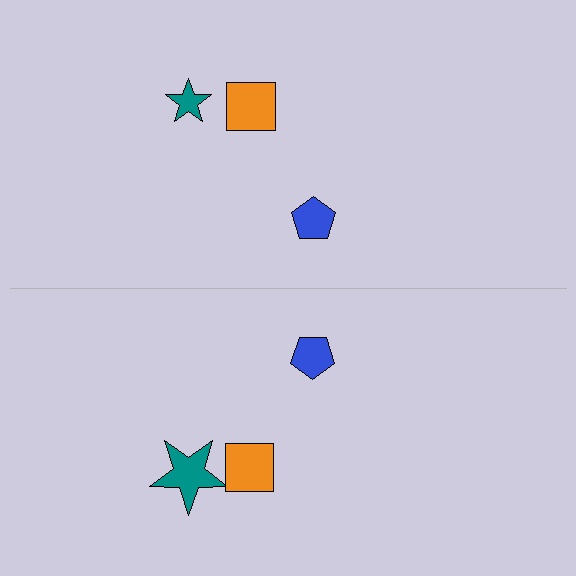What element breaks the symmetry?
The teal star on the bottom side has a different size than its mirror counterpart.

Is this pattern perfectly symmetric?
No, the pattern is not perfectly symmetric. The teal star on the bottom side has a different size than its mirror counterpart.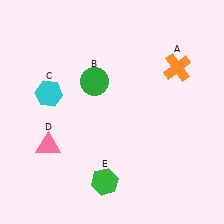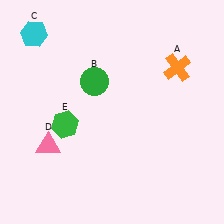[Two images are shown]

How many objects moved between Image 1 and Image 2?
2 objects moved between the two images.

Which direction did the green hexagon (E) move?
The green hexagon (E) moved up.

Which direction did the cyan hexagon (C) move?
The cyan hexagon (C) moved up.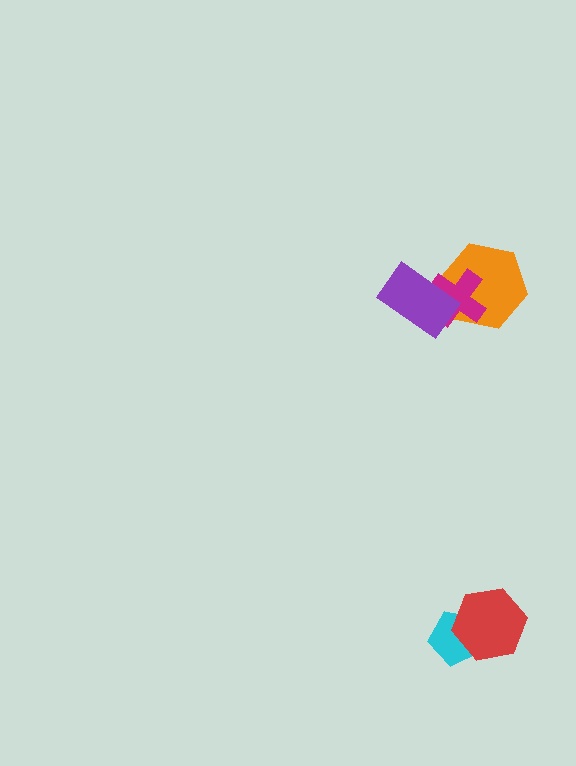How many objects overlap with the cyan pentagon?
1 object overlaps with the cyan pentagon.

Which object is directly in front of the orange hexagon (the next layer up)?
The magenta cross is directly in front of the orange hexagon.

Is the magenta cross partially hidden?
Yes, it is partially covered by another shape.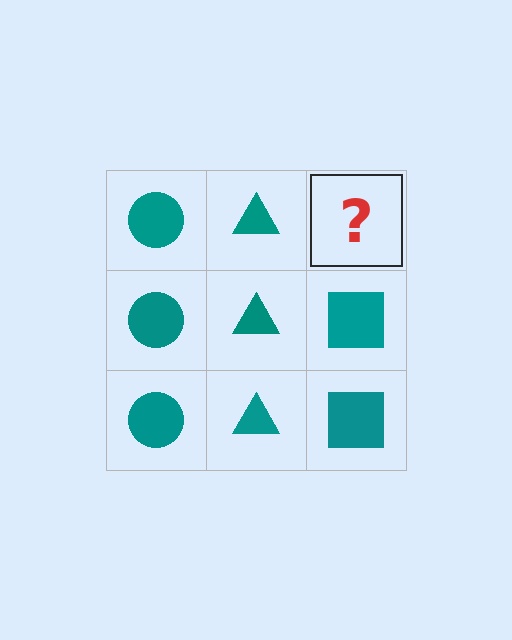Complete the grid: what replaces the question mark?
The question mark should be replaced with a teal square.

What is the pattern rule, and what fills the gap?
The rule is that each column has a consistent shape. The gap should be filled with a teal square.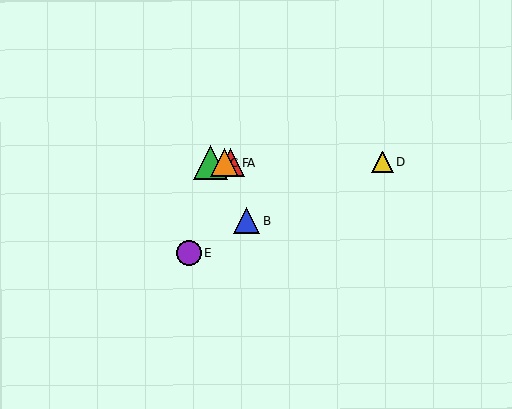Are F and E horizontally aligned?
No, F is at y≈163 and E is at y≈253.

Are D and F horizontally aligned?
Yes, both are at y≈162.